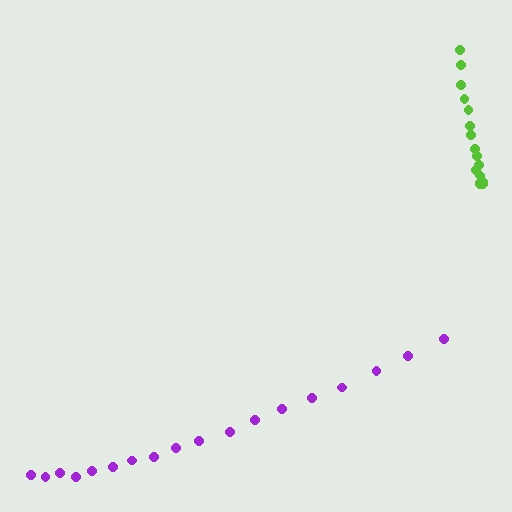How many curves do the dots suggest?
There are 2 distinct paths.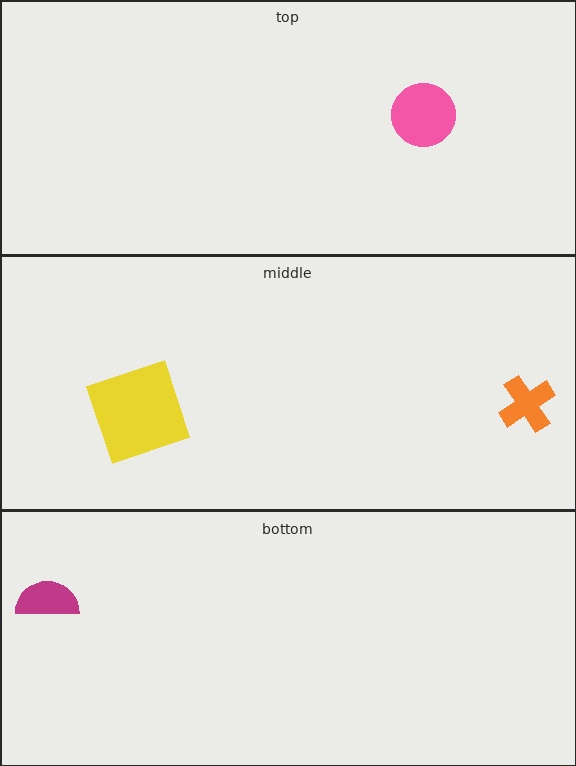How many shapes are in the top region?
1.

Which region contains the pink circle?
The top region.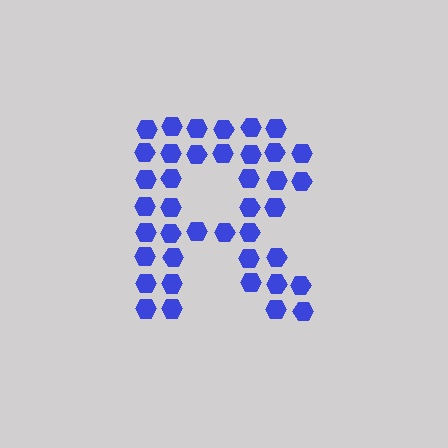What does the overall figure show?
The overall figure shows the letter R.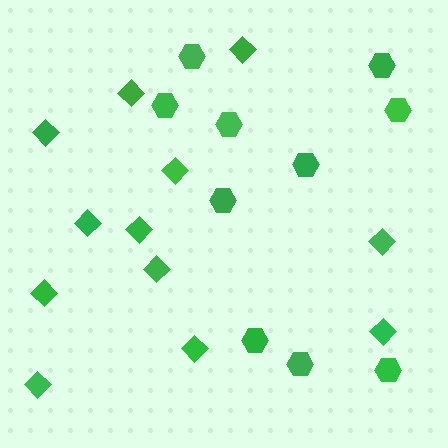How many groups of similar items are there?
There are 2 groups: one group of diamonds (12) and one group of hexagons (10).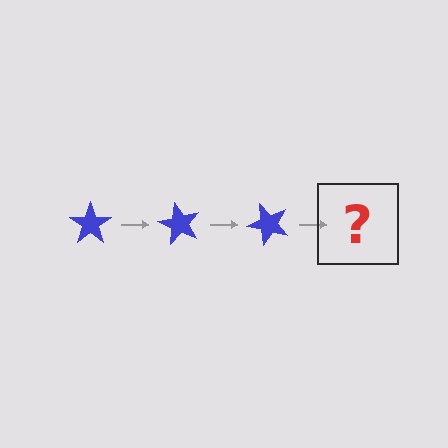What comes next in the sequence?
The next element should be a blue star rotated 180 degrees.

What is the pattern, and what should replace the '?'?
The pattern is that the star rotates 60 degrees each step. The '?' should be a blue star rotated 180 degrees.